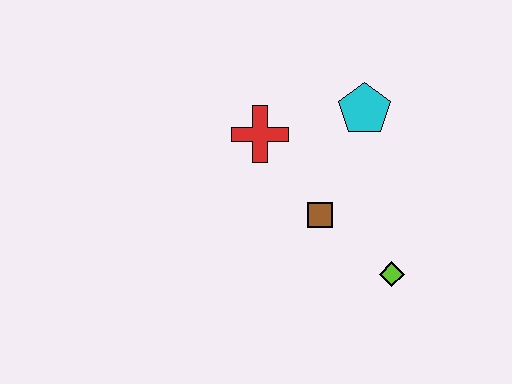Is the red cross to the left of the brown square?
Yes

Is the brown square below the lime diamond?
No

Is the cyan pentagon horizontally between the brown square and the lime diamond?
Yes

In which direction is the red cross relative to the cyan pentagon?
The red cross is to the left of the cyan pentagon.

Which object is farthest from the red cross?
The lime diamond is farthest from the red cross.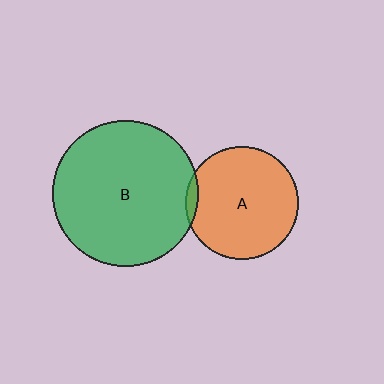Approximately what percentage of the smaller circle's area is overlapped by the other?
Approximately 5%.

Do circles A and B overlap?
Yes.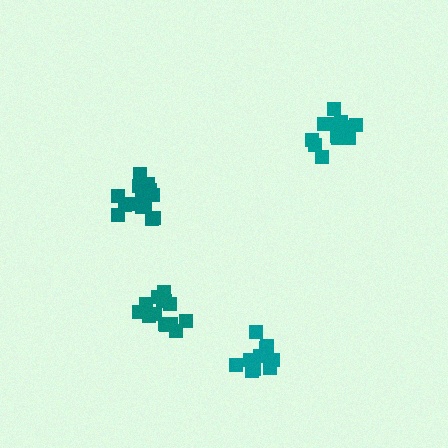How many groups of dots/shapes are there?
There are 4 groups.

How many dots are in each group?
Group 1: 12 dots, Group 2: 15 dots, Group 3: 11 dots, Group 4: 15 dots (53 total).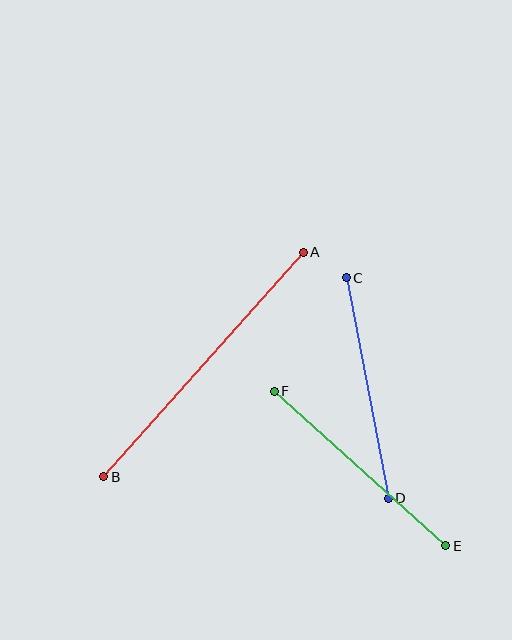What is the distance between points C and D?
The distance is approximately 225 pixels.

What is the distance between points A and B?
The distance is approximately 301 pixels.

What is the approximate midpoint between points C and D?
The midpoint is at approximately (367, 388) pixels.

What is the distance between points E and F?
The distance is approximately 231 pixels.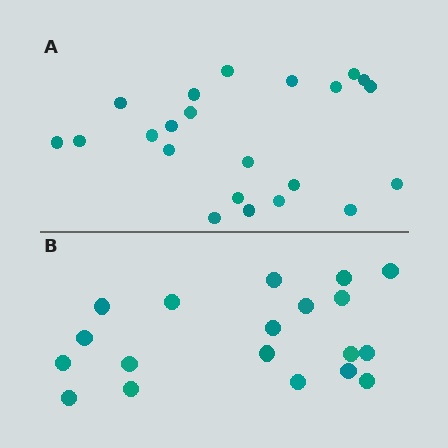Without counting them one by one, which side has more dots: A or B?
Region A (the top region) has more dots.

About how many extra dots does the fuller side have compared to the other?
Region A has just a few more — roughly 2 or 3 more dots than region B.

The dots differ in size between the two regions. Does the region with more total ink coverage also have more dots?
No. Region B has more total ink coverage because its dots are larger, but region A actually contains more individual dots. Total area can be misleading — the number of items is what matters here.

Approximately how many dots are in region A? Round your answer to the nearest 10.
About 20 dots. (The exact count is 22, which rounds to 20.)